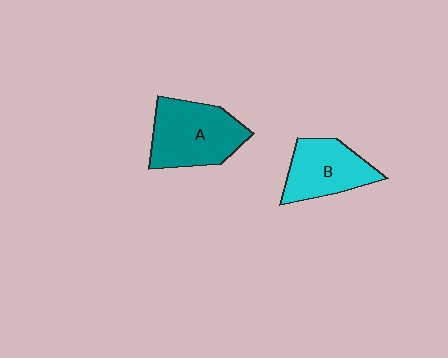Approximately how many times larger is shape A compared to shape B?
Approximately 1.3 times.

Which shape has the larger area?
Shape A (teal).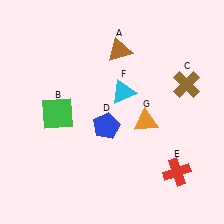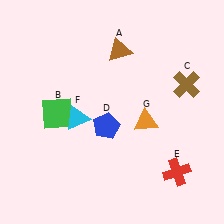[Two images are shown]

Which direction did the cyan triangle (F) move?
The cyan triangle (F) moved left.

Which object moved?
The cyan triangle (F) moved left.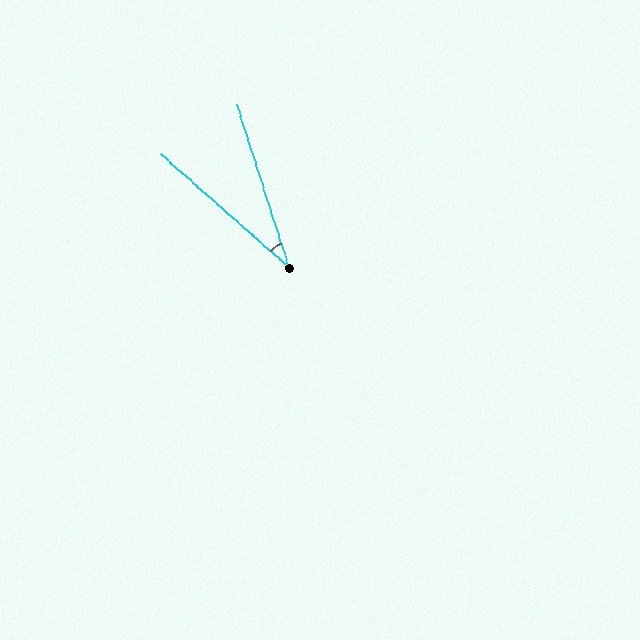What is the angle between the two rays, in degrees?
Approximately 31 degrees.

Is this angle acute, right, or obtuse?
It is acute.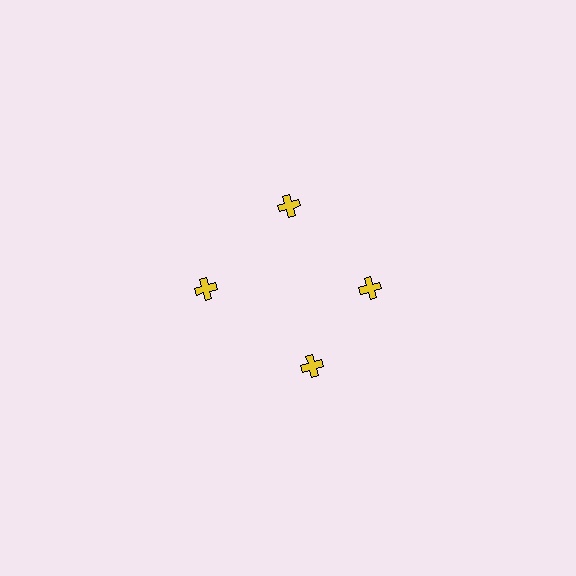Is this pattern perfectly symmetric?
No. The 4 yellow crosses are arranged in a ring, but one element near the 6 o'clock position is rotated out of alignment along the ring, breaking the 4-fold rotational symmetry.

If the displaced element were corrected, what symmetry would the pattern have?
It would have 4-fold rotational symmetry — the pattern would map onto itself every 90 degrees.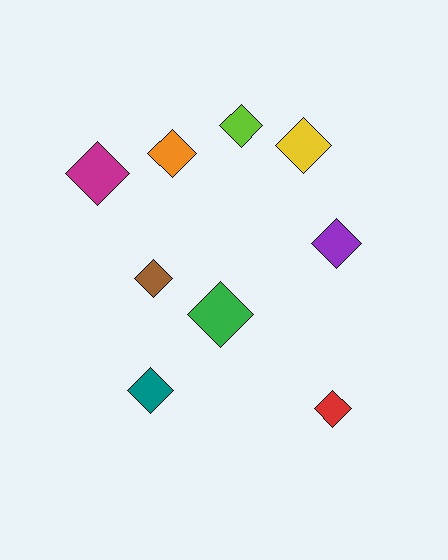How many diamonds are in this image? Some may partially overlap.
There are 9 diamonds.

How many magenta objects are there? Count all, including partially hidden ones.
There is 1 magenta object.